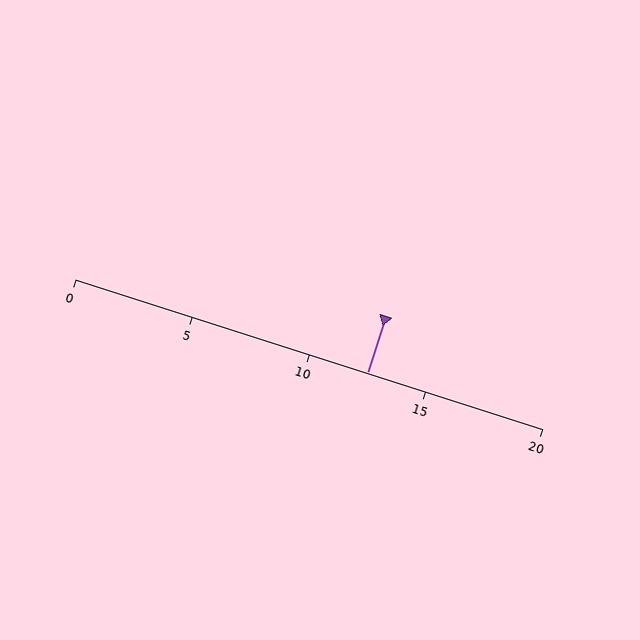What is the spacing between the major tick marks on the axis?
The major ticks are spaced 5 apart.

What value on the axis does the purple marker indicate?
The marker indicates approximately 12.5.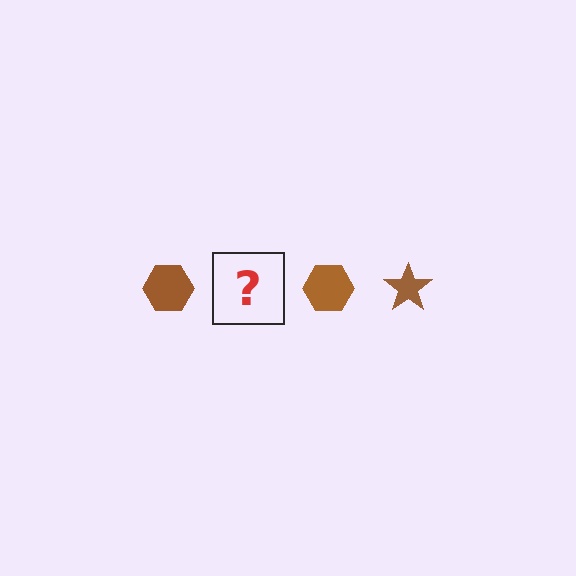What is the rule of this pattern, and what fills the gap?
The rule is that the pattern cycles through hexagon, star shapes in brown. The gap should be filled with a brown star.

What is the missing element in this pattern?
The missing element is a brown star.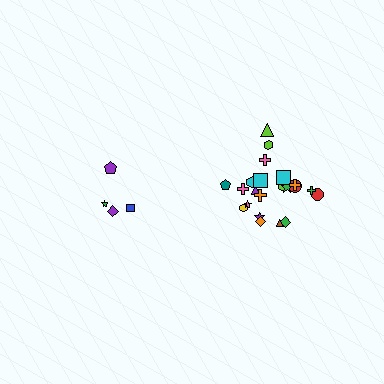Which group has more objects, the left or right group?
The right group.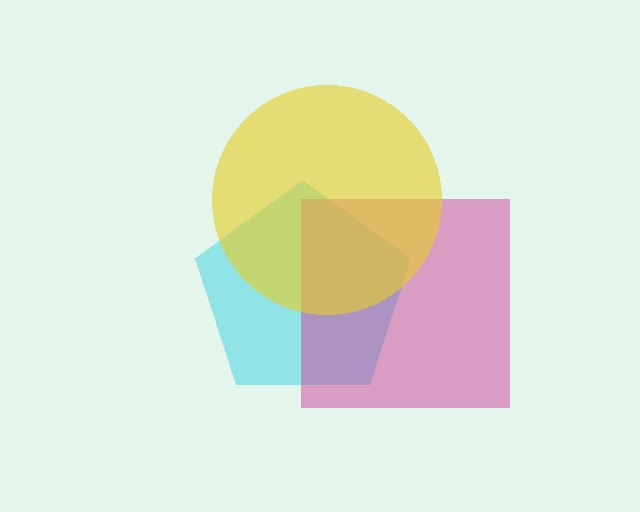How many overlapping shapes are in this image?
There are 3 overlapping shapes in the image.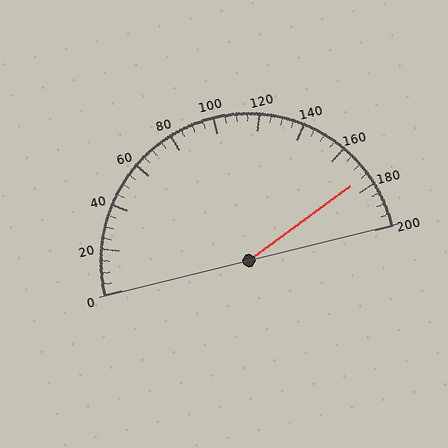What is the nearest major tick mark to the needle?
The nearest major tick mark is 180.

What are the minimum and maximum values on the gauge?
The gauge ranges from 0 to 200.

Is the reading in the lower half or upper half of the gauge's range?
The reading is in the upper half of the range (0 to 200).